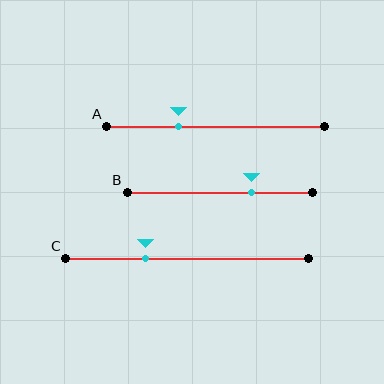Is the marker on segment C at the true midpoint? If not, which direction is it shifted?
No, the marker on segment C is shifted to the left by about 17% of the segment length.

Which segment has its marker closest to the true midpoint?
Segment A has its marker closest to the true midpoint.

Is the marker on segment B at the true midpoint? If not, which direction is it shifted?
No, the marker on segment B is shifted to the right by about 17% of the segment length.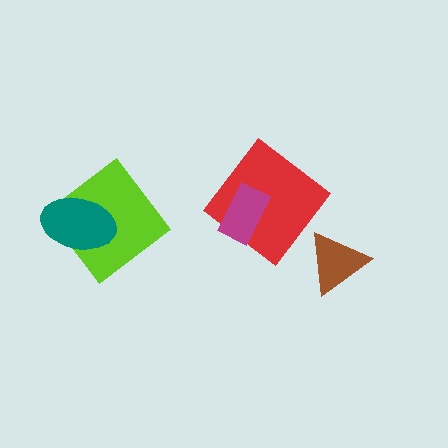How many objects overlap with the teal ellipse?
1 object overlaps with the teal ellipse.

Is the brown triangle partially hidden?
No, no other shape covers it.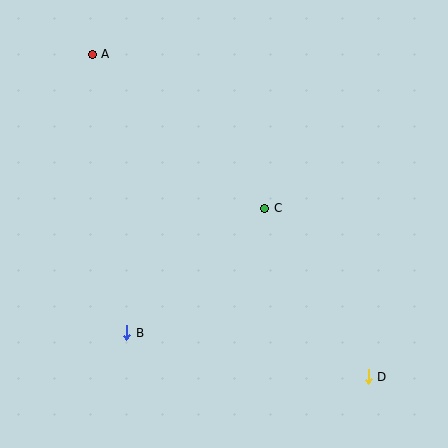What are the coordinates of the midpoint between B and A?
The midpoint between B and A is at (110, 194).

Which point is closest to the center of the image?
Point C at (265, 208) is closest to the center.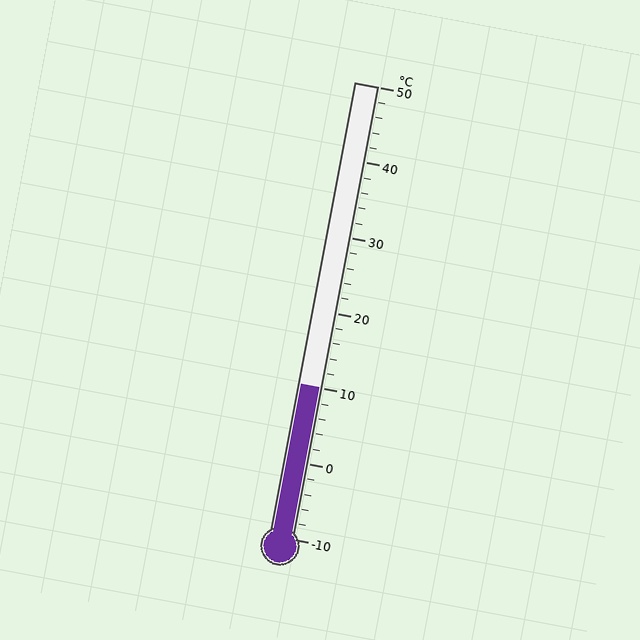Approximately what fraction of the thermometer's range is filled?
The thermometer is filled to approximately 35% of its range.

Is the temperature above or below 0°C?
The temperature is above 0°C.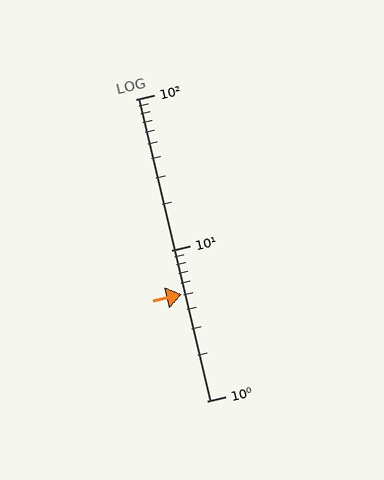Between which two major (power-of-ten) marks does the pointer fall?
The pointer is between 1 and 10.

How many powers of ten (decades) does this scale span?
The scale spans 2 decades, from 1 to 100.